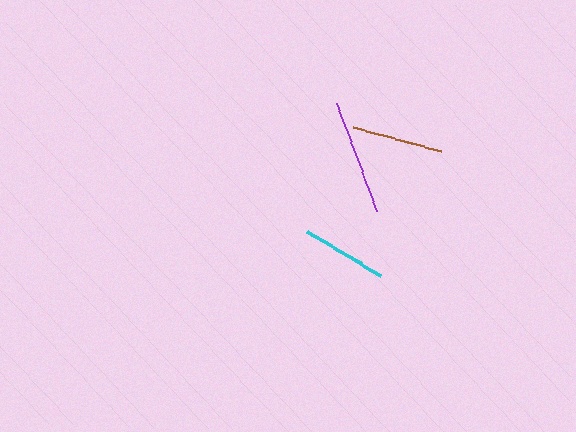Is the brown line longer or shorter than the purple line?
The purple line is longer than the brown line.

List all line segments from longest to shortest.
From longest to shortest: purple, brown, cyan.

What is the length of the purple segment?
The purple segment is approximately 115 pixels long.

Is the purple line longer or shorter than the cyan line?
The purple line is longer than the cyan line.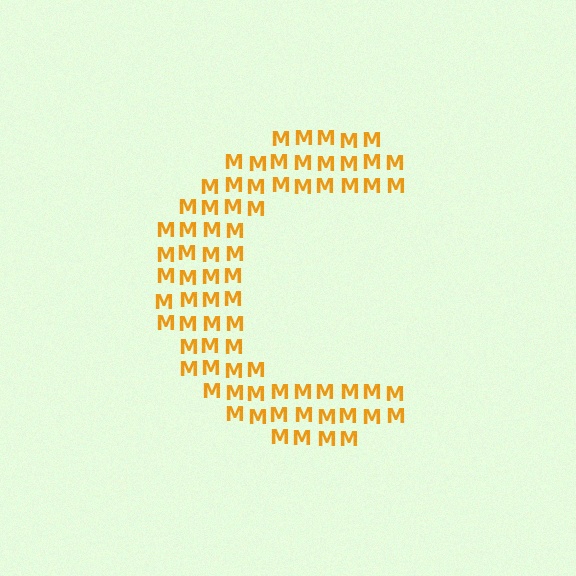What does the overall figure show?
The overall figure shows the letter C.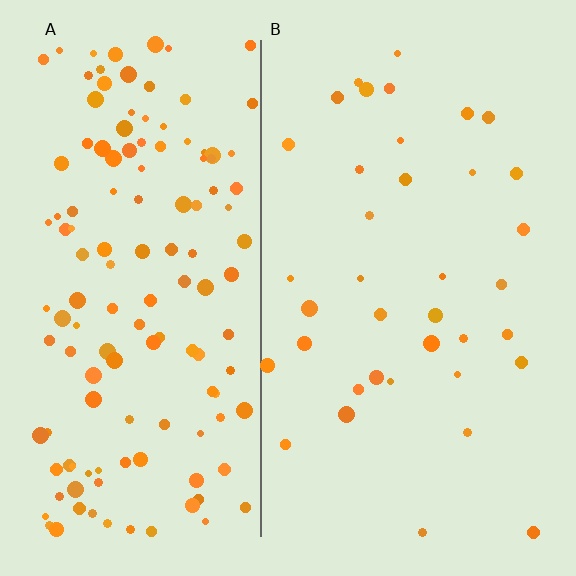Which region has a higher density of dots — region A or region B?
A (the left).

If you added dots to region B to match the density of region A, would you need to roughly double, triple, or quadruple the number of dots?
Approximately quadruple.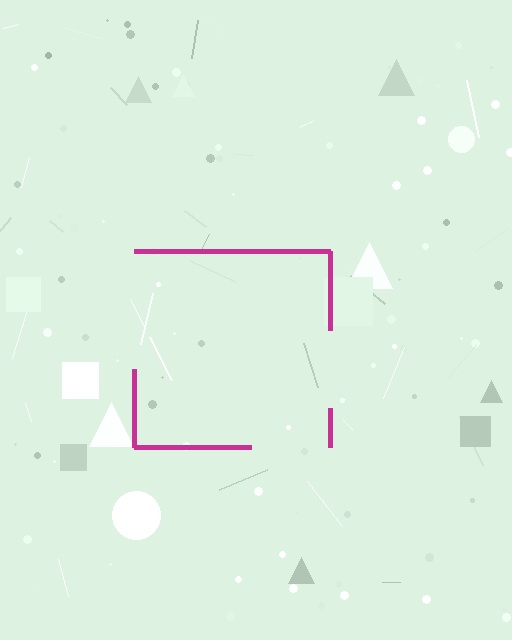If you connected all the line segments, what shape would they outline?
They would outline a square.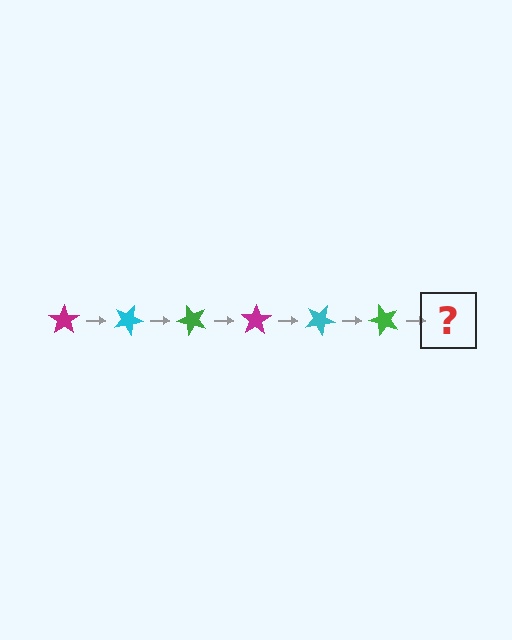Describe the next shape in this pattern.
It should be a magenta star, rotated 150 degrees from the start.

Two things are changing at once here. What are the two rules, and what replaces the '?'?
The two rules are that it rotates 25 degrees each step and the color cycles through magenta, cyan, and green. The '?' should be a magenta star, rotated 150 degrees from the start.